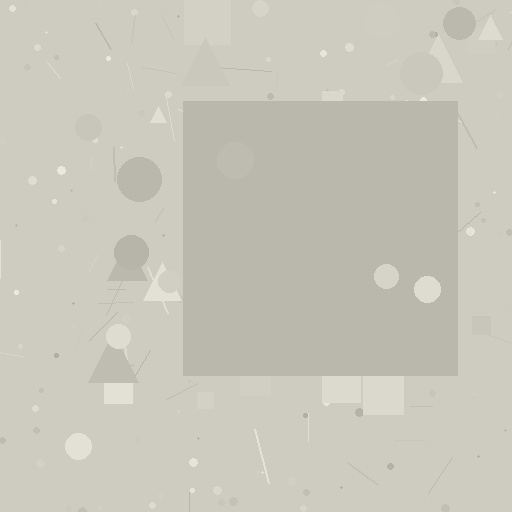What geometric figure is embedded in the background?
A square is embedded in the background.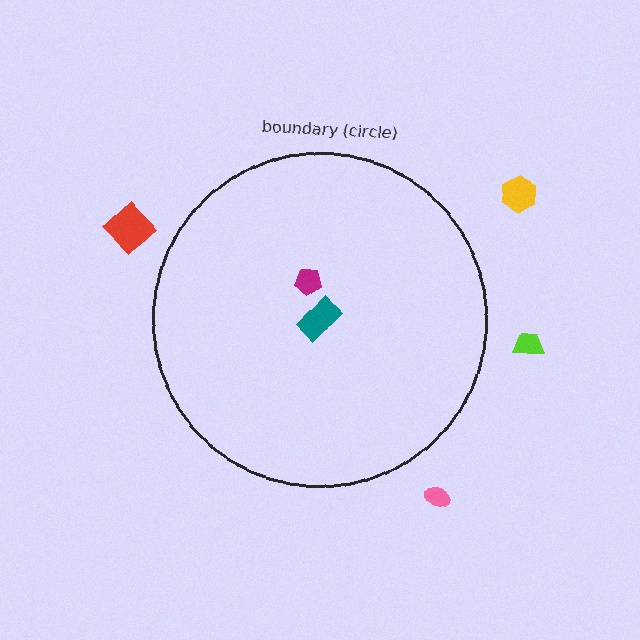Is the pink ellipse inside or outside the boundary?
Outside.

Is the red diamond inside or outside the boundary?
Outside.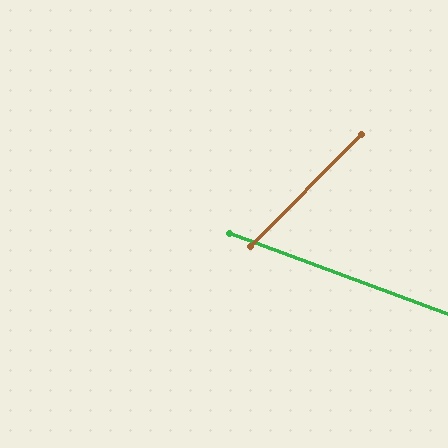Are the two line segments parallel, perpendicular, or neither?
Neither parallel nor perpendicular — they differ by about 66°.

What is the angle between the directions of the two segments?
Approximately 66 degrees.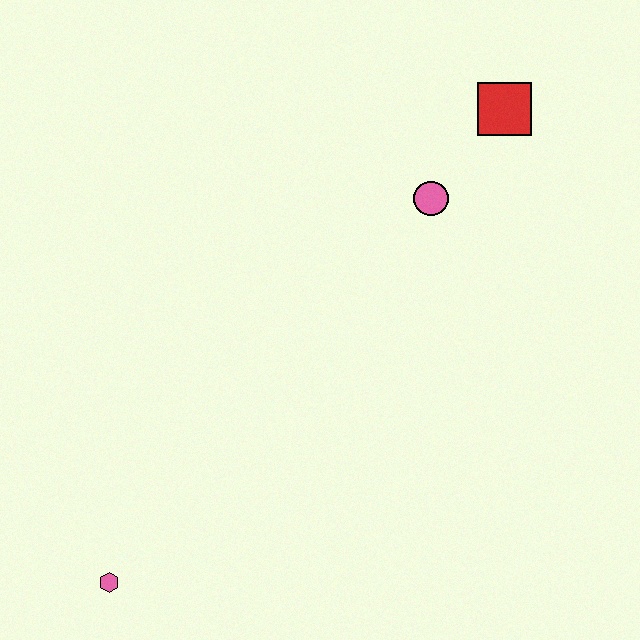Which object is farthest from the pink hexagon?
The red square is farthest from the pink hexagon.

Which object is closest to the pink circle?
The red square is closest to the pink circle.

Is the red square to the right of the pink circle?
Yes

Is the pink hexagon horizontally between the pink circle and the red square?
No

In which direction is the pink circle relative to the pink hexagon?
The pink circle is above the pink hexagon.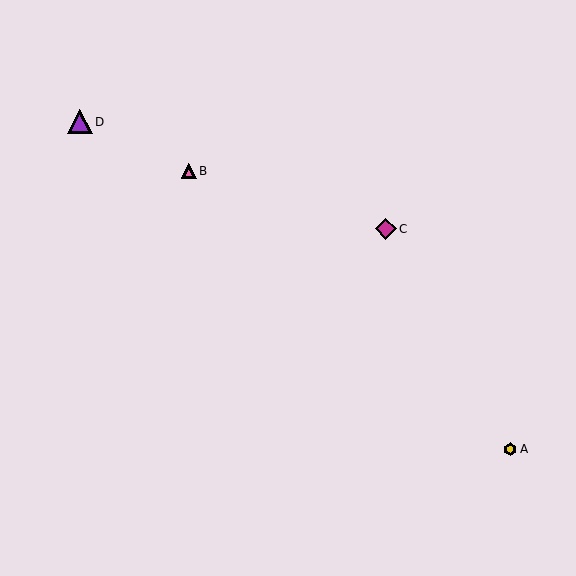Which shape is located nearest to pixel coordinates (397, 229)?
The magenta diamond (labeled C) at (386, 229) is nearest to that location.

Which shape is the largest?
The purple triangle (labeled D) is the largest.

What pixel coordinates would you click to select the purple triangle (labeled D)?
Click at (80, 122) to select the purple triangle D.